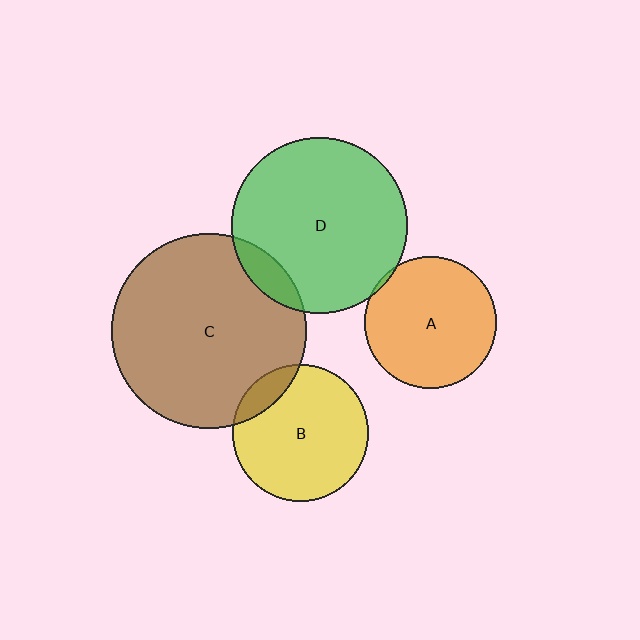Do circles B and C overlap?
Yes.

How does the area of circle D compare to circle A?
Approximately 1.8 times.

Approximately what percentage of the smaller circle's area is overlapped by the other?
Approximately 10%.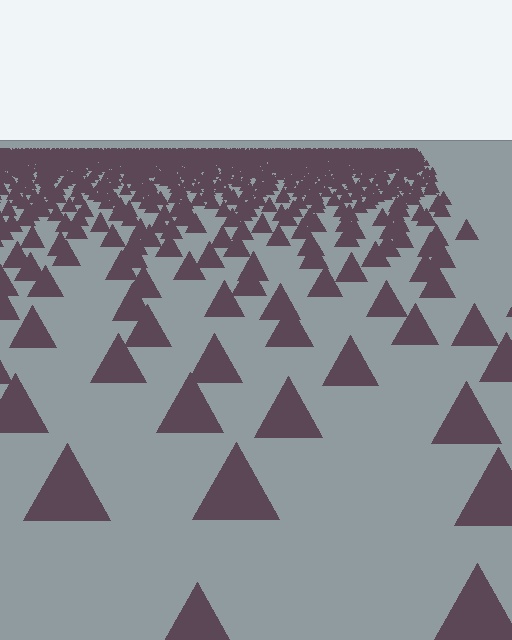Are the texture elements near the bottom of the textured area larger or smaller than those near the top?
Larger. Near the bottom, elements are closer to the viewer and appear at a bigger on-screen size.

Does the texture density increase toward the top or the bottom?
Density increases toward the top.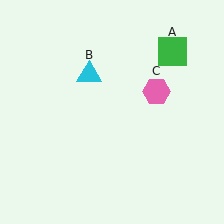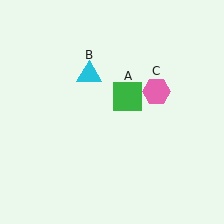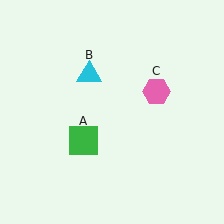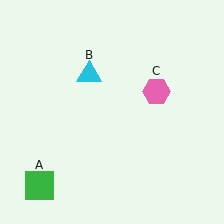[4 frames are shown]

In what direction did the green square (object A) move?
The green square (object A) moved down and to the left.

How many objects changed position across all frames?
1 object changed position: green square (object A).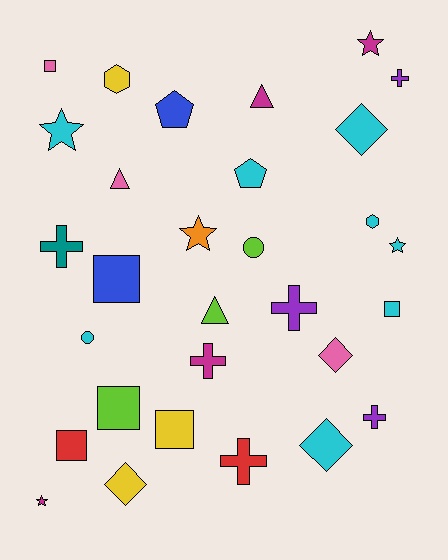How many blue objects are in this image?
There are 2 blue objects.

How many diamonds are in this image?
There are 4 diamonds.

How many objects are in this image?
There are 30 objects.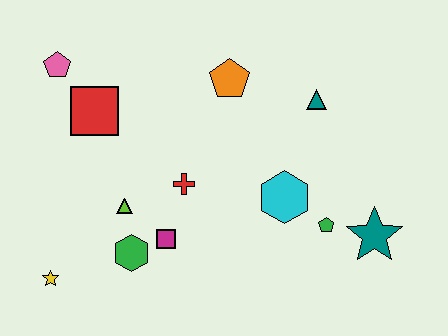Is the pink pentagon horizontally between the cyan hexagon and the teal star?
No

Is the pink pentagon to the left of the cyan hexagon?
Yes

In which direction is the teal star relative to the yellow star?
The teal star is to the right of the yellow star.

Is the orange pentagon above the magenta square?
Yes